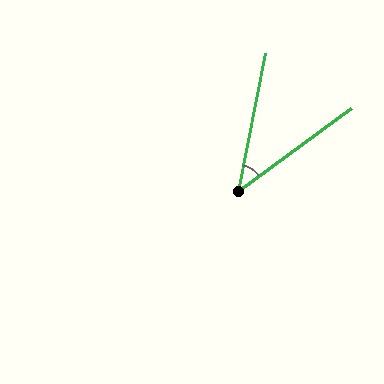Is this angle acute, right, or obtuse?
It is acute.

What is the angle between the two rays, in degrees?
Approximately 43 degrees.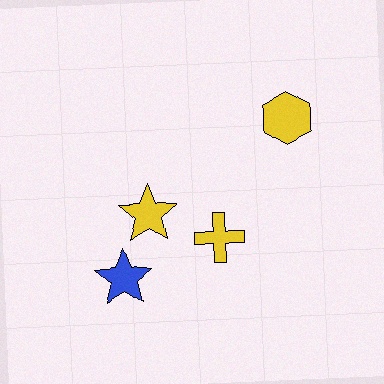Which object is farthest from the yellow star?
The yellow hexagon is farthest from the yellow star.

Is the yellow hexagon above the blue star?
Yes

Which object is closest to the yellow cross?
The yellow star is closest to the yellow cross.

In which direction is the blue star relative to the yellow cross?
The blue star is to the left of the yellow cross.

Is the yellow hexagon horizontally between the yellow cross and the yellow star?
No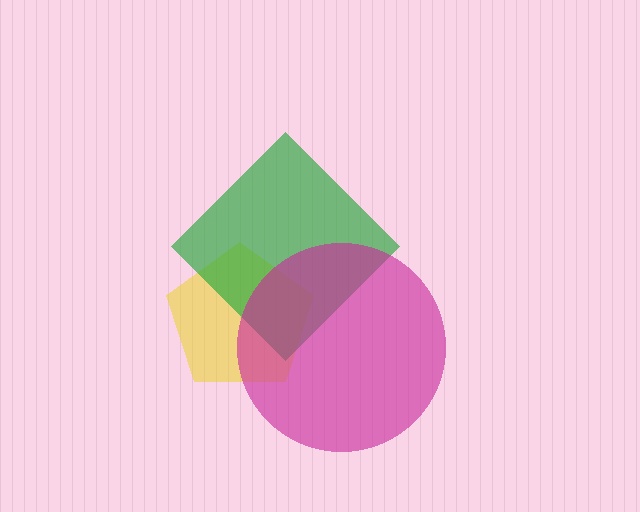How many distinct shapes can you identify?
There are 3 distinct shapes: a yellow pentagon, a green diamond, a magenta circle.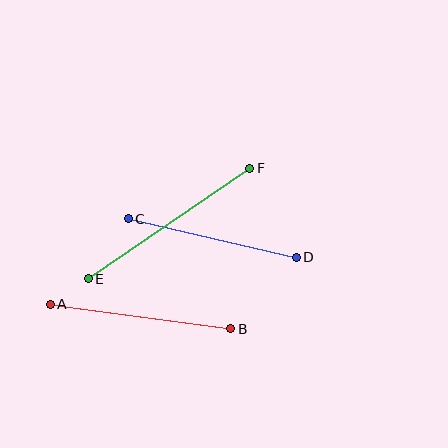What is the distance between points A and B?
The distance is approximately 182 pixels.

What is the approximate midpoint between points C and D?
The midpoint is at approximately (212, 238) pixels.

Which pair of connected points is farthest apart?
Points E and F are farthest apart.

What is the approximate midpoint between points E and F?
The midpoint is at approximately (169, 224) pixels.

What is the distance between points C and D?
The distance is approximately 173 pixels.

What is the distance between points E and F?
The distance is approximately 196 pixels.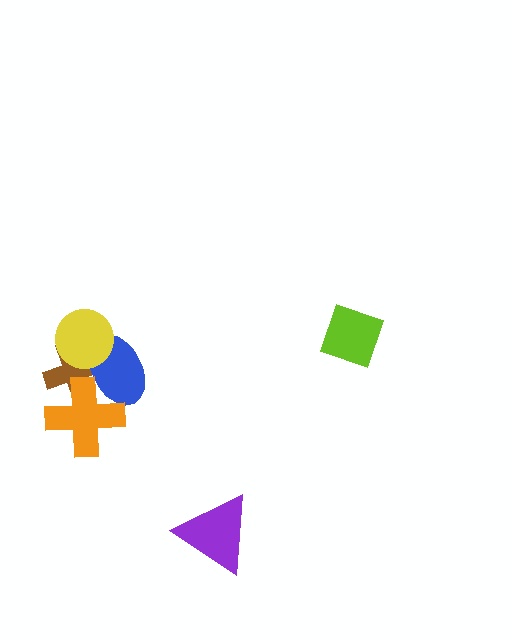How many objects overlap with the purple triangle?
0 objects overlap with the purple triangle.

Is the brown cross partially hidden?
Yes, it is partially covered by another shape.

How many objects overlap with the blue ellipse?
3 objects overlap with the blue ellipse.